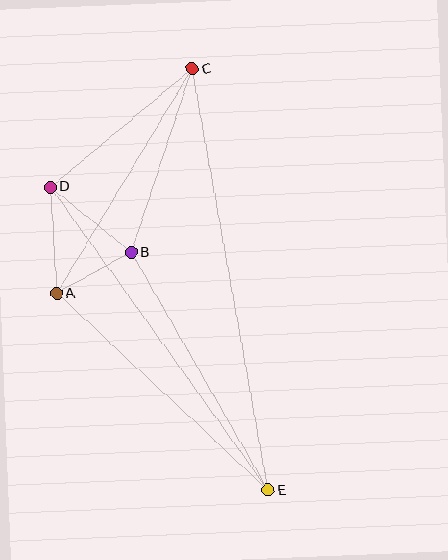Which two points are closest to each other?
Points A and B are closest to each other.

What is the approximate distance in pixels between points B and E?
The distance between B and E is approximately 275 pixels.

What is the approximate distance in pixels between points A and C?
The distance between A and C is approximately 262 pixels.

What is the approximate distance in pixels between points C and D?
The distance between C and D is approximately 185 pixels.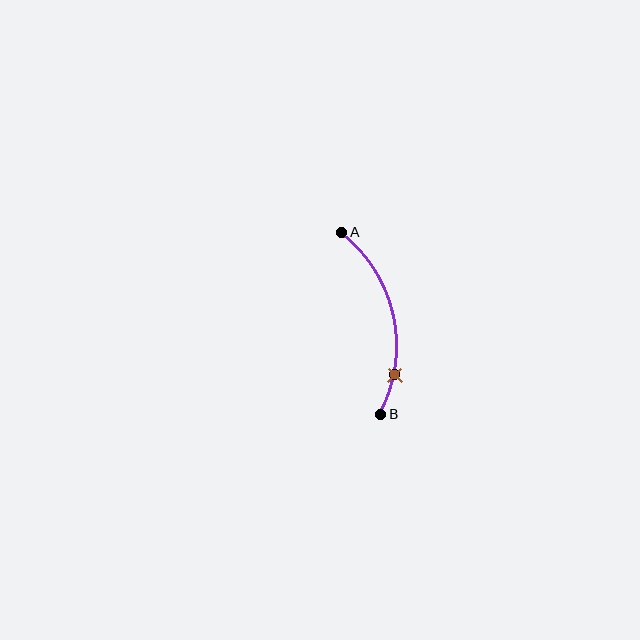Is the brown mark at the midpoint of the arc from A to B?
No. The brown mark lies on the arc but is closer to endpoint B. The arc midpoint would be at the point on the curve equidistant along the arc from both A and B.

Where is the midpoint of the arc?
The arc midpoint is the point on the curve farthest from the straight line joining A and B. It sits to the right of that line.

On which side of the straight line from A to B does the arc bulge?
The arc bulges to the right of the straight line connecting A and B.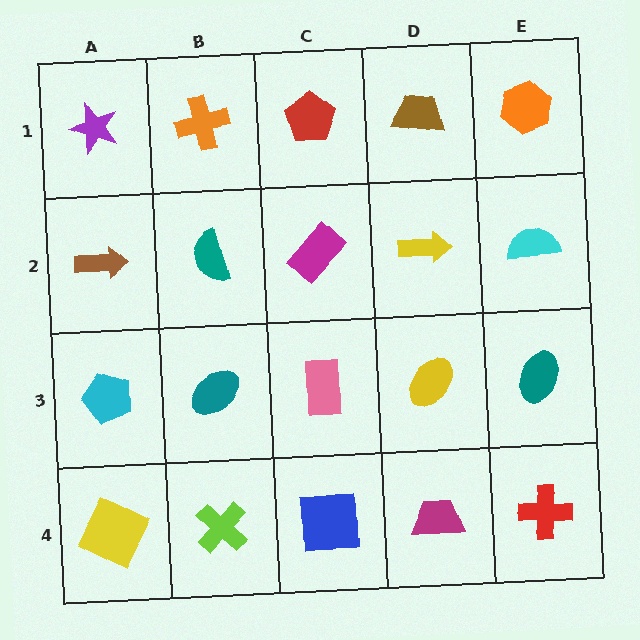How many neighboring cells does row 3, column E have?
3.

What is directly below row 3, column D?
A magenta trapezoid.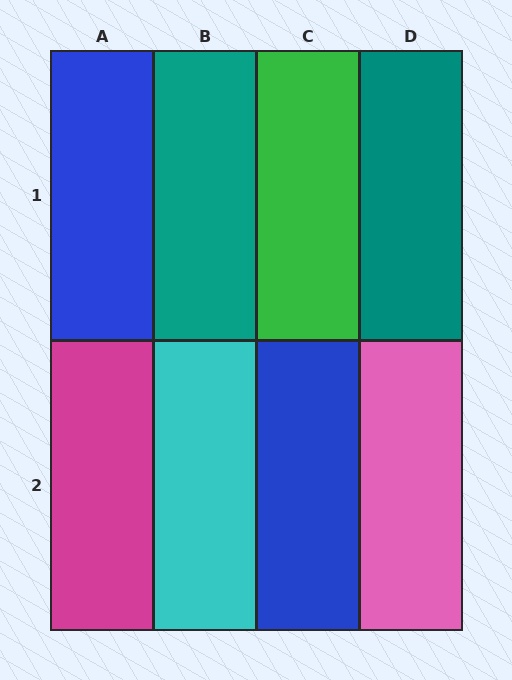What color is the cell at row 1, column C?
Green.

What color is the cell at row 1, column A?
Blue.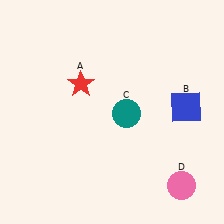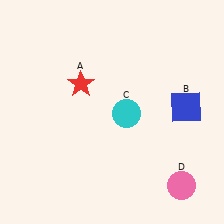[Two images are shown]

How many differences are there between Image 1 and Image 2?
There is 1 difference between the two images.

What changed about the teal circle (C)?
In Image 1, C is teal. In Image 2, it changed to cyan.